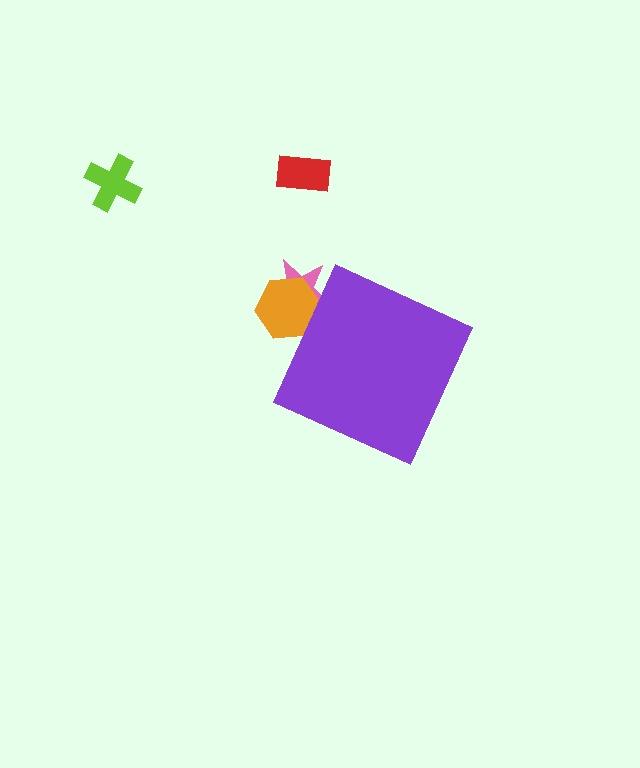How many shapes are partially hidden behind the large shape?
2 shapes are partially hidden.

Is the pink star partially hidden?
Yes, the pink star is partially hidden behind the purple diamond.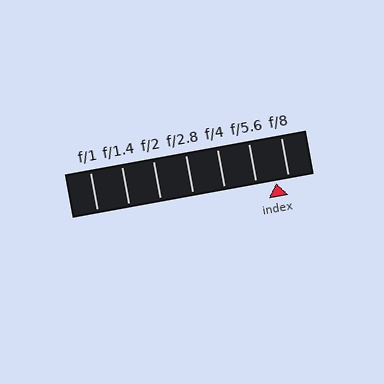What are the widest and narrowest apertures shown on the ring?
The widest aperture shown is f/1 and the narrowest is f/8.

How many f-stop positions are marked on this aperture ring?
There are 7 f-stop positions marked.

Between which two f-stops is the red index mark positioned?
The index mark is between f/5.6 and f/8.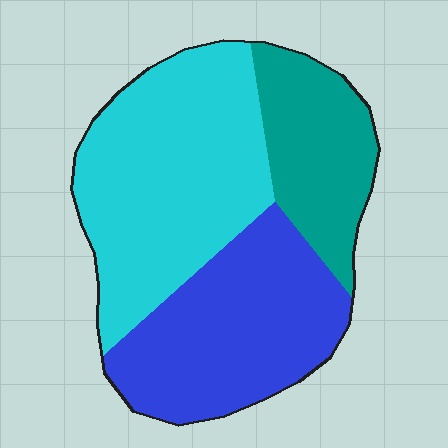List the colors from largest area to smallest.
From largest to smallest: cyan, blue, teal.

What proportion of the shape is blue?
Blue takes up about one third (1/3) of the shape.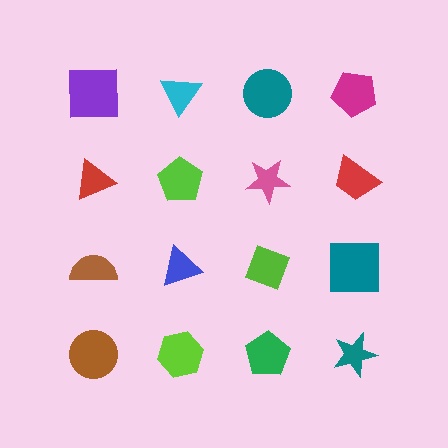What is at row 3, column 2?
A blue triangle.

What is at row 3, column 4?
A teal square.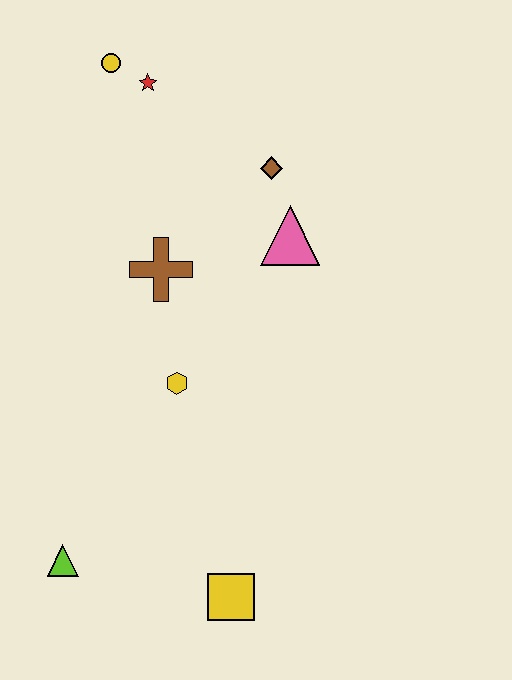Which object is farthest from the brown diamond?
The lime triangle is farthest from the brown diamond.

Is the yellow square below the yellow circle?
Yes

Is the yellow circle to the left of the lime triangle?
No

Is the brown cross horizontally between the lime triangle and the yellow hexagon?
Yes